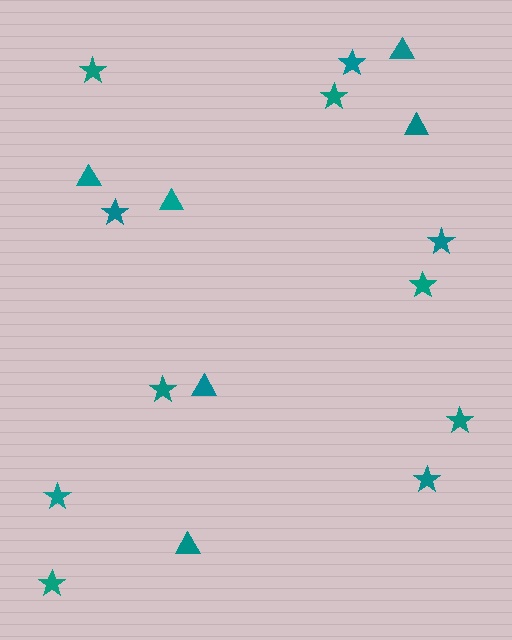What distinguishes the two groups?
There are 2 groups: one group of stars (11) and one group of triangles (6).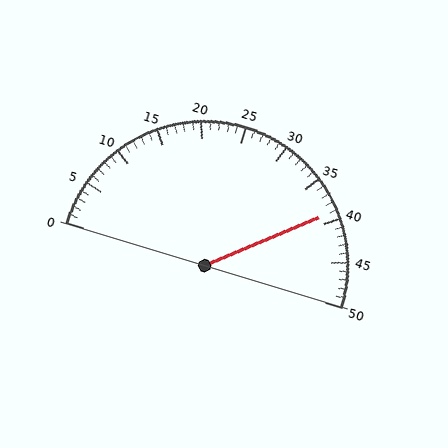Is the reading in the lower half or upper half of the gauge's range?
The reading is in the upper half of the range (0 to 50).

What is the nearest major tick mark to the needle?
The nearest major tick mark is 40.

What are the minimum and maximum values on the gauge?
The gauge ranges from 0 to 50.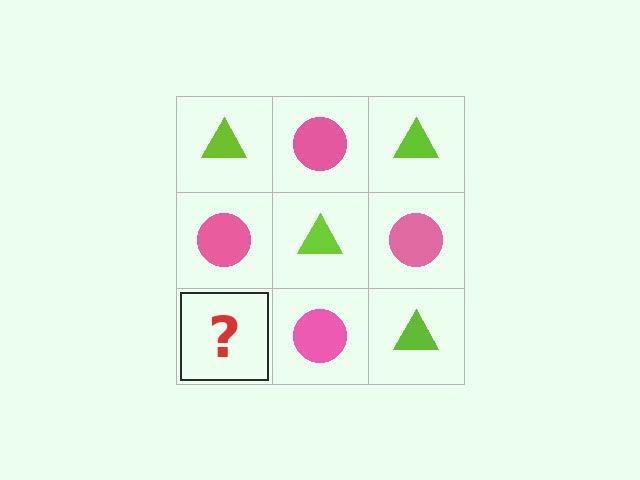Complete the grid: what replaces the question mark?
The question mark should be replaced with a lime triangle.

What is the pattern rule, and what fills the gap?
The rule is that it alternates lime triangle and pink circle in a checkerboard pattern. The gap should be filled with a lime triangle.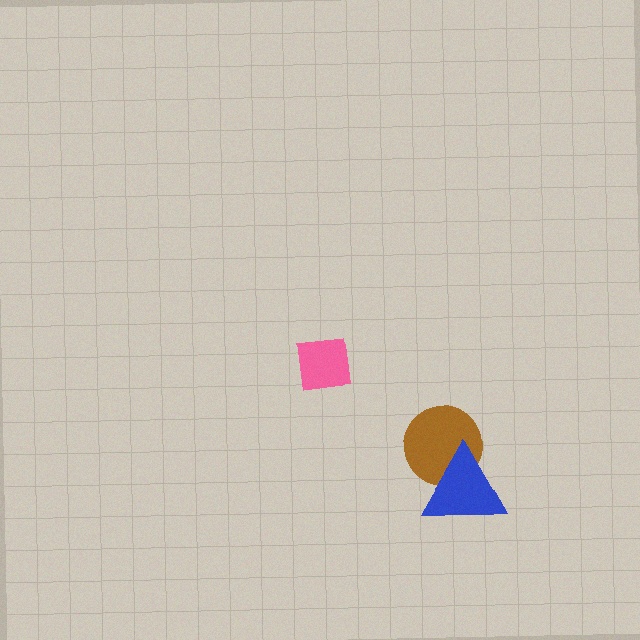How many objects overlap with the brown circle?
1 object overlaps with the brown circle.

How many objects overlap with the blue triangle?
1 object overlaps with the blue triangle.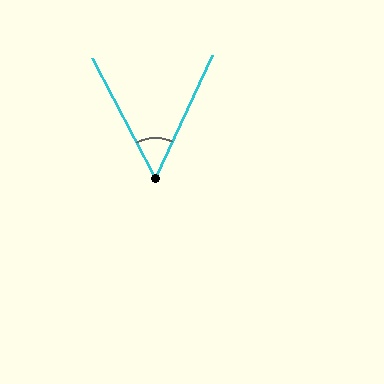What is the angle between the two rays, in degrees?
Approximately 53 degrees.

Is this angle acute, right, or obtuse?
It is acute.